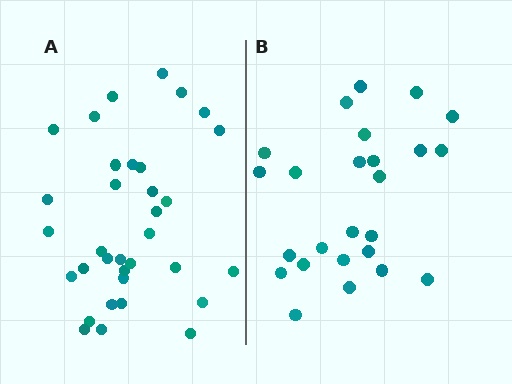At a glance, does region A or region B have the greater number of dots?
Region A (the left region) has more dots.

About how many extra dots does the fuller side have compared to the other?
Region A has roughly 8 or so more dots than region B.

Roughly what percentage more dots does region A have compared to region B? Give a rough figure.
About 35% more.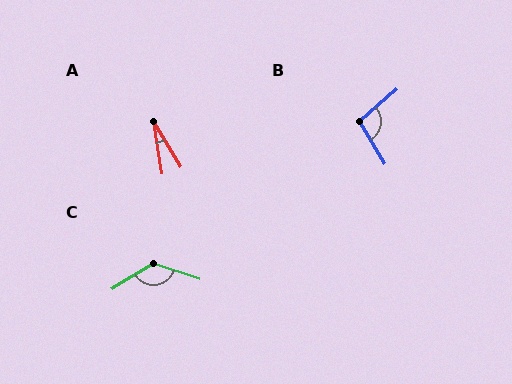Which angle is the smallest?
A, at approximately 22 degrees.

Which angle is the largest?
C, at approximately 130 degrees.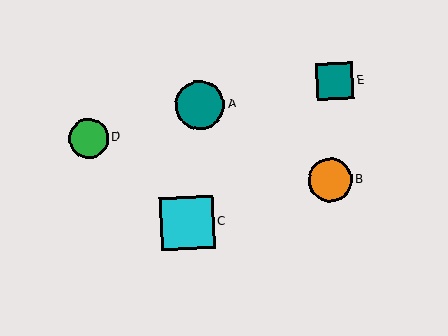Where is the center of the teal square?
The center of the teal square is at (335, 81).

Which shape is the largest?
The cyan square (labeled C) is the largest.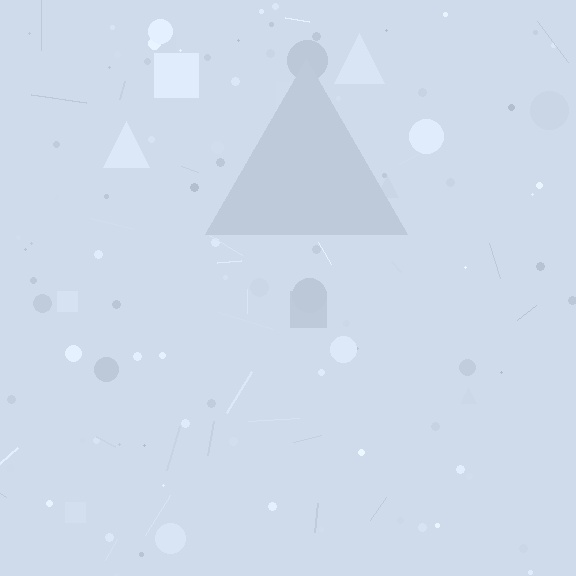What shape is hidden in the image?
A triangle is hidden in the image.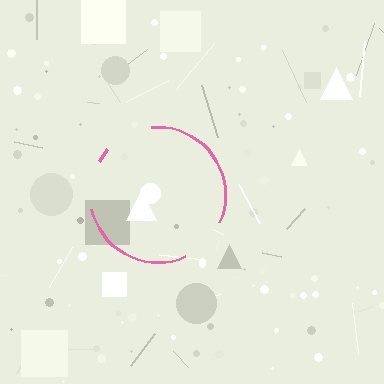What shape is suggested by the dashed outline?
The dashed outline suggests a circle.